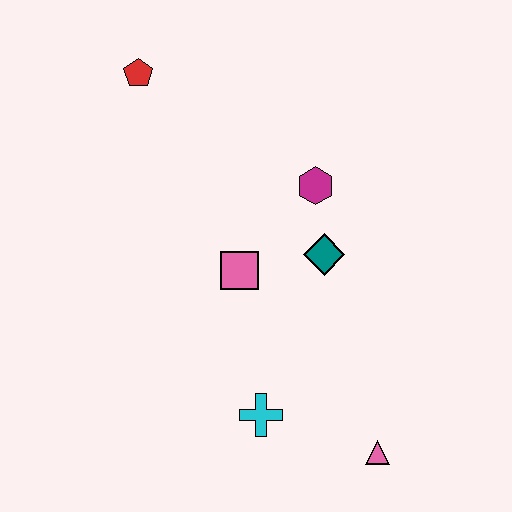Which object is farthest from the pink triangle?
The red pentagon is farthest from the pink triangle.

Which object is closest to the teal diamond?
The magenta hexagon is closest to the teal diamond.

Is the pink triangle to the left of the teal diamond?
No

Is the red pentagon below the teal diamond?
No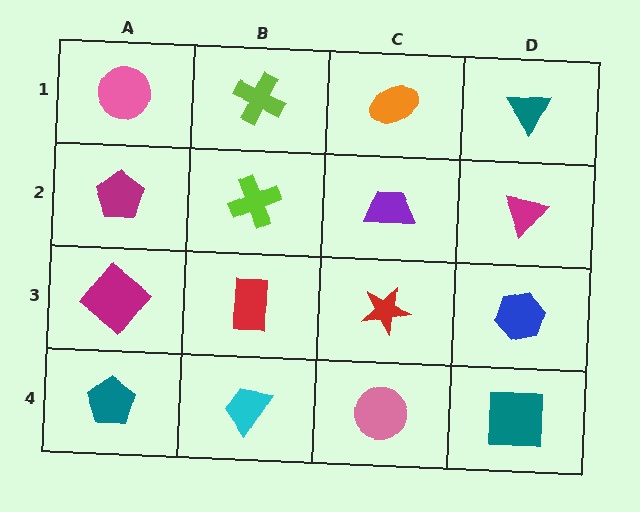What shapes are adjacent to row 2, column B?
A lime cross (row 1, column B), a red rectangle (row 3, column B), a magenta pentagon (row 2, column A), a purple trapezoid (row 2, column C).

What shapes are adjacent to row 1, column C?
A purple trapezoid (row 2, column C), a lime cross (row 1, column B), a teal triangle (row 1, column D).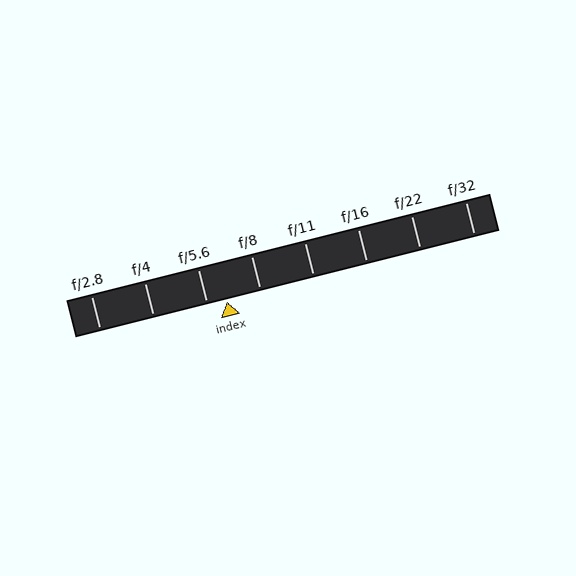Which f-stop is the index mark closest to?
The index mark is closest to f/5.6.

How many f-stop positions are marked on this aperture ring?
There are 8 f-stop positions marked.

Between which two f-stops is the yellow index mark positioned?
The index mark is between f/5.6 and f/8.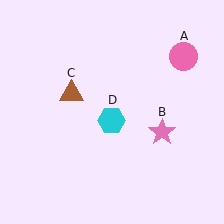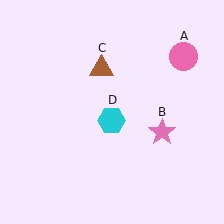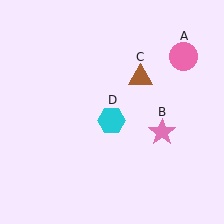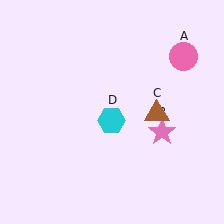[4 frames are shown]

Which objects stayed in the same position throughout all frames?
Pink circle (object A) and pink star (object B) and cyan hexagon (object D) remained stationary.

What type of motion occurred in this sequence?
The brown triangle (object C) rotated clockwise around the center of the scene.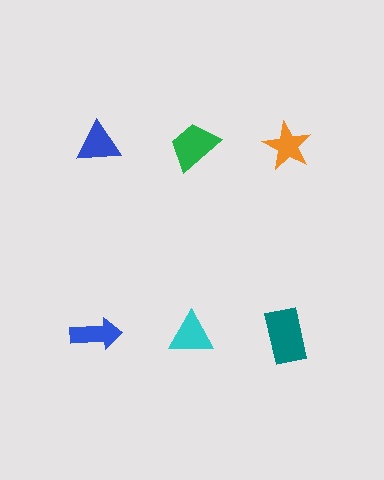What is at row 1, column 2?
A green trapezoid.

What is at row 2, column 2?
A cyan triangle.